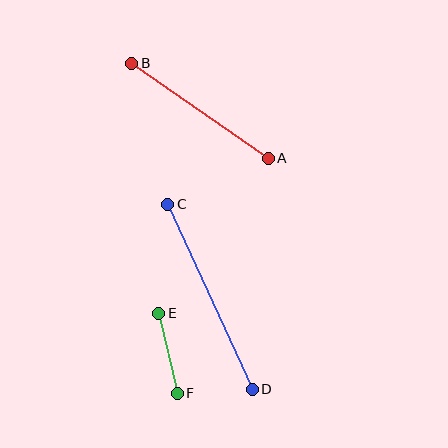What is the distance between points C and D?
The distance is approximately 203 pixels.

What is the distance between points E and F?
The distance is approximately 82 pixels.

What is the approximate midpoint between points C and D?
The midpoint is at approximately (210, 297) pixels.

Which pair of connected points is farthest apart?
Points C and D are farthest apart.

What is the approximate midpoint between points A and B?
The midpoint is at approximately (200, 111) pixels.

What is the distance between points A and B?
The distance is approximately 167 pixels.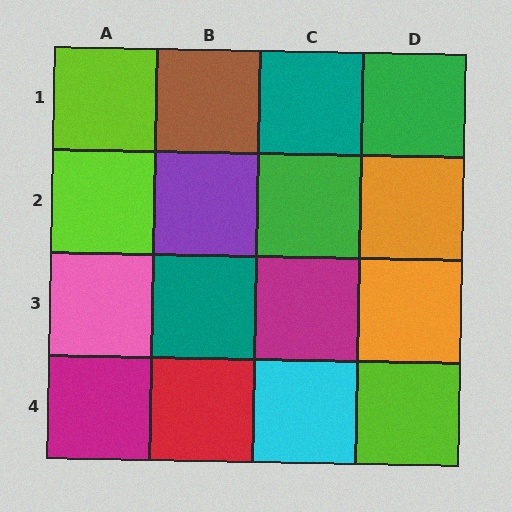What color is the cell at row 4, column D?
Lime.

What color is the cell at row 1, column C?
Teal.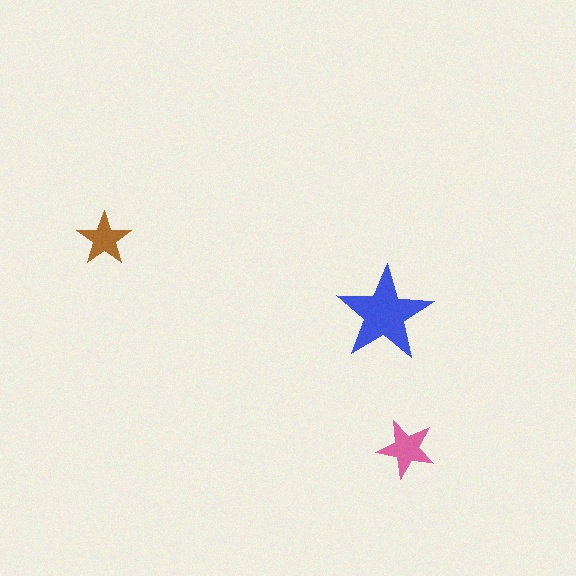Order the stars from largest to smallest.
the blue one, the pink one, the brown one.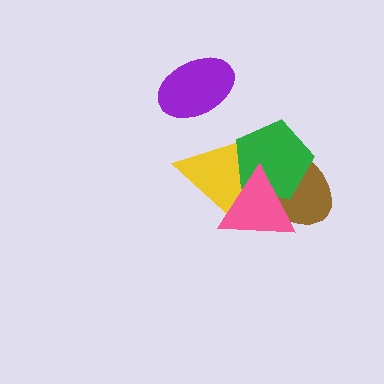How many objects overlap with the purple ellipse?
0 objects overlap with the purple ellipse.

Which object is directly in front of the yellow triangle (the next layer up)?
The brown ellipse is directly in front of the yellow triangle.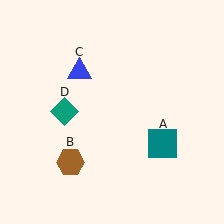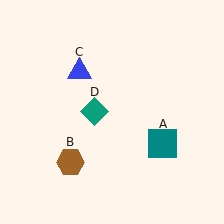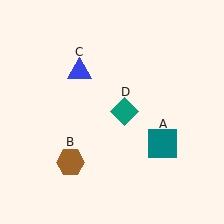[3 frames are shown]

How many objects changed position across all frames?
1 object changed position: teal diamond (object D).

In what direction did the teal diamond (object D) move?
The teal diamond (object D) moved right.